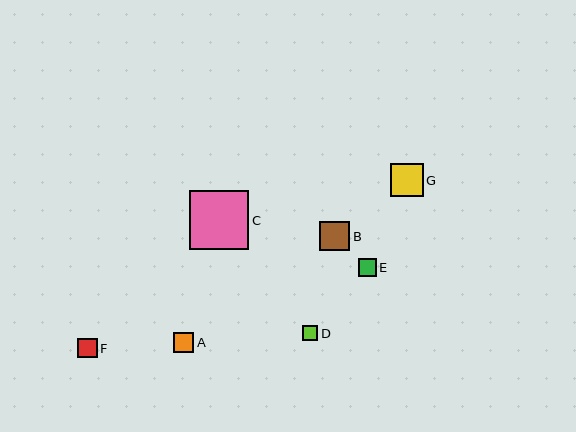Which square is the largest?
Square C is the largest with a size of approximately 59 pixels.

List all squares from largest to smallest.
From largest to smallest: C, G, B, A, F, E, D.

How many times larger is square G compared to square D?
Square G is approximately 2.1 times the size of square D.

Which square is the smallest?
Square D is the smallest with a size of approximately 16 pixels.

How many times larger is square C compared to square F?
Square C is approximately 3.1 times the size of square F.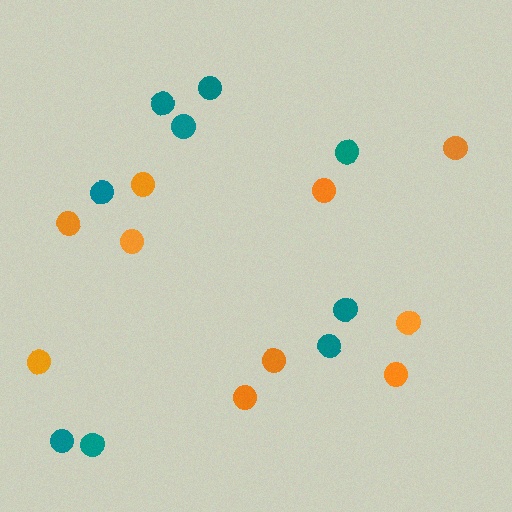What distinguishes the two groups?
There are 2 groups: one group of teal circles (9) and one group of orange circles (10).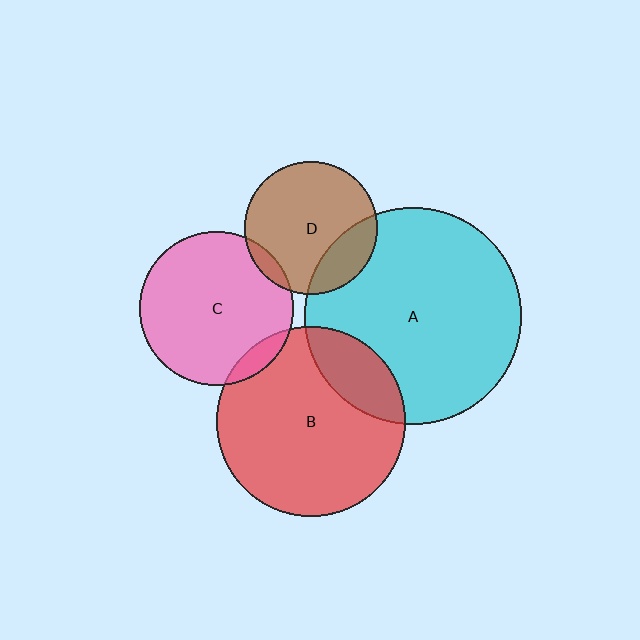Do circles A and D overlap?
Yes.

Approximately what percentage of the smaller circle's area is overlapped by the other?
Approximately 20%.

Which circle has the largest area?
Circle A (cyan).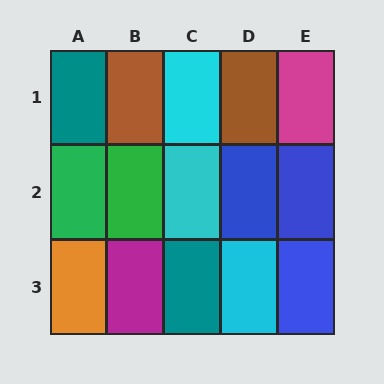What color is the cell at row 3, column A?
Orange.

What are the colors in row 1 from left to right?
Teal, brown, cyan, brown, magenta.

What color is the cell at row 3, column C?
Teal.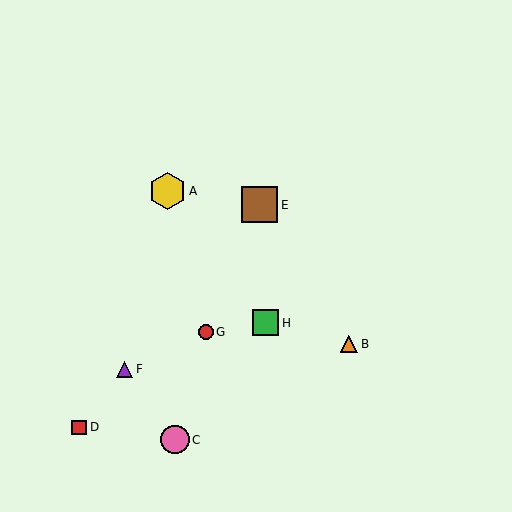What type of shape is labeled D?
Shape D is a red square.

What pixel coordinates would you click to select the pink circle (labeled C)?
Click at (175, 440) to select the pink circle C.